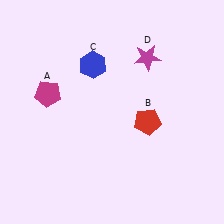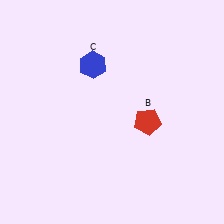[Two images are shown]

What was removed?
The magenta pentagon (A), the magenta star (D) were removed in Image 2.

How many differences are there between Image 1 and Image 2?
There are 2 differences between the two images.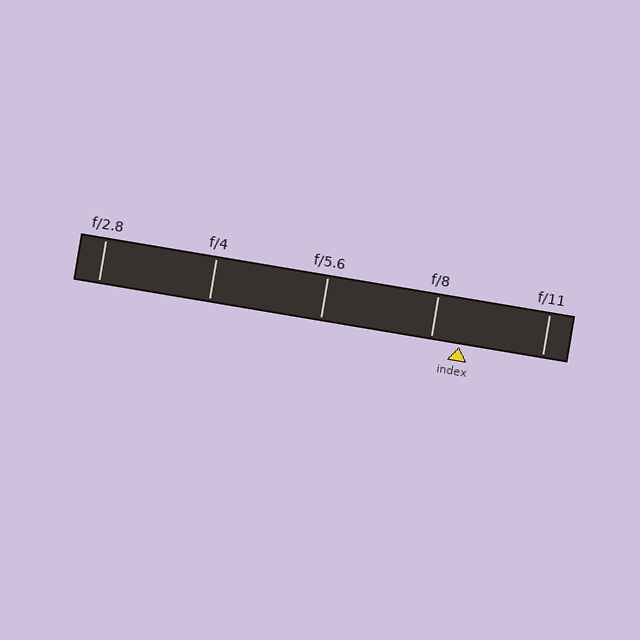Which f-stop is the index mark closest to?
The index mark is closest to f/8.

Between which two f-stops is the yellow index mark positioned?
The index mark is between f/8 and f/11.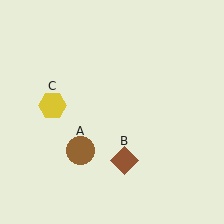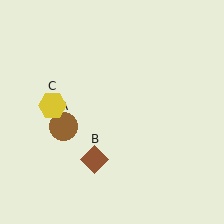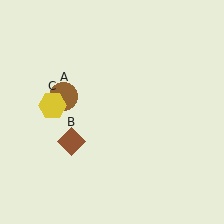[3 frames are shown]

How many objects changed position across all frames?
2 objects changed position: brown circle (object A), brown diamond (object B).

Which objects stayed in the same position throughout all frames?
Yellow hexagon (object C) remained stationary.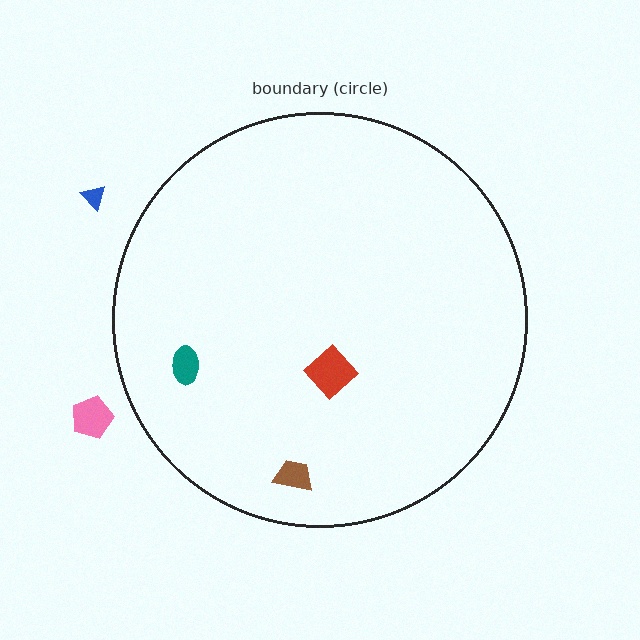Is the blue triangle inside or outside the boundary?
Outside.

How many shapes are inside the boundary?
3 inside, 2 outside.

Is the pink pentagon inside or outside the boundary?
Outside.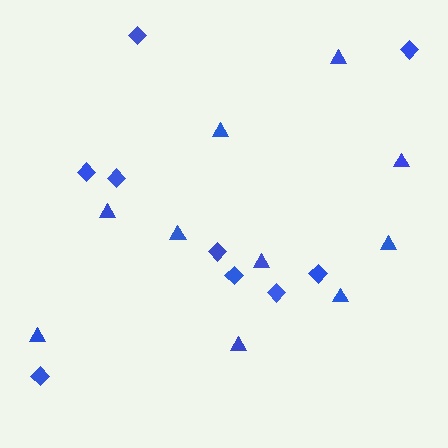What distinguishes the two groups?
There are 2 groups: one group of diamonds (9) and one group of triangles (10).